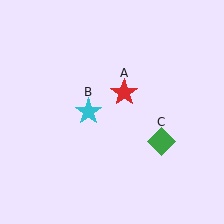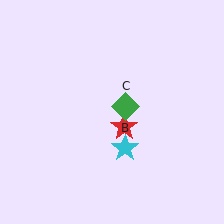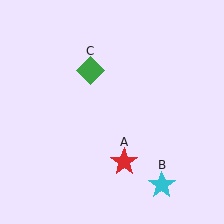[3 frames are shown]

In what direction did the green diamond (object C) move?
The green diamond (object C) moved up and to the left.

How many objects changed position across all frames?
3 objects changed position: red star (object A), cyan star (object B), green diamond (object C).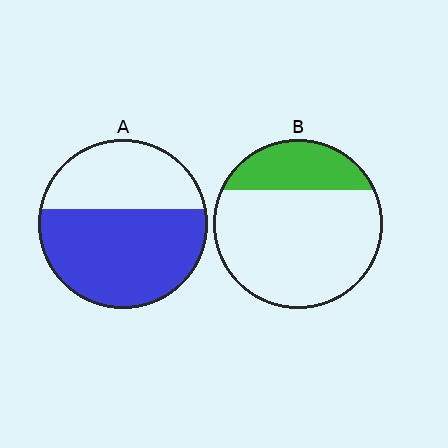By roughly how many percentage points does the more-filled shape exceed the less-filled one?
By roughly 35 percentage points (A over B).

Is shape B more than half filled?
No.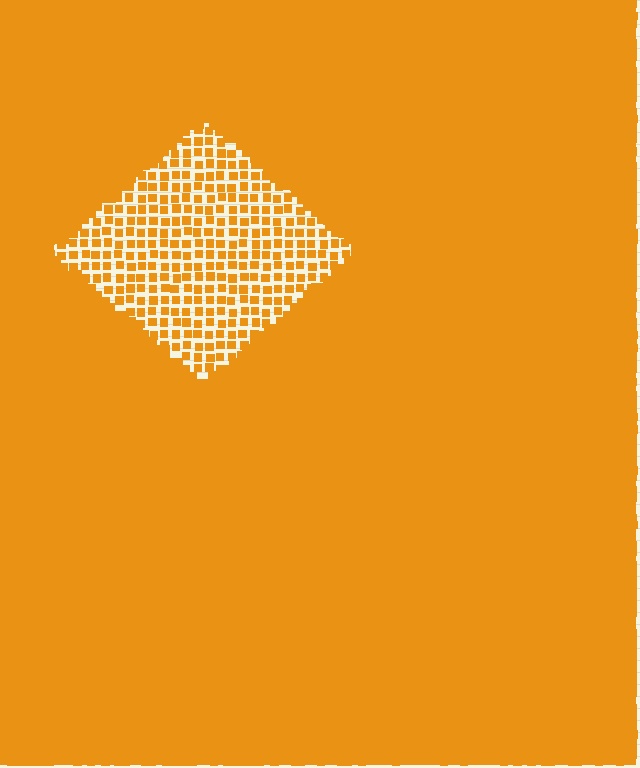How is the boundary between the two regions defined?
The boundary is defined by a change in element density (approximately 2.8x ratio). All elements are the same color, size, and shape.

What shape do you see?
I see a diamond.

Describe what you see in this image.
The image contains small orange elements arranged at two different densities. A diamond-shaped region is visible where the elements are less densely packed than the surrounding area.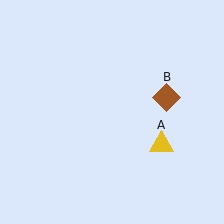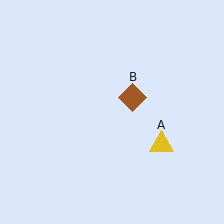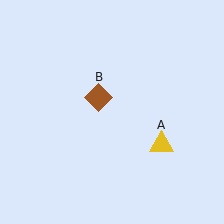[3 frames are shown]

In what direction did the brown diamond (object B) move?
The brown diamond (object B) moved left.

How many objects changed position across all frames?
1 object changed position: brown diamond (object B).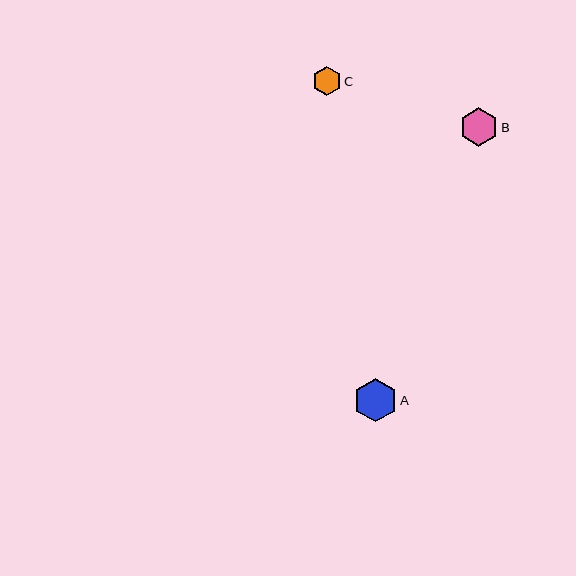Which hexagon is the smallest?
Hexagon C is the smallest with a size of approximately 29 pixels.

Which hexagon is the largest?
Hexagon A is the largest with a size of approximately 43 pixels.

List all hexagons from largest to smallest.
From largest to smallest: A, B, C.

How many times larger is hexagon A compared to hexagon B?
Hexagon A is approximately 1.1 times the size of hexagon B.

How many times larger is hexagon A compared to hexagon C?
Hexagon A is approximately 1.5 times the size of hexagon C.